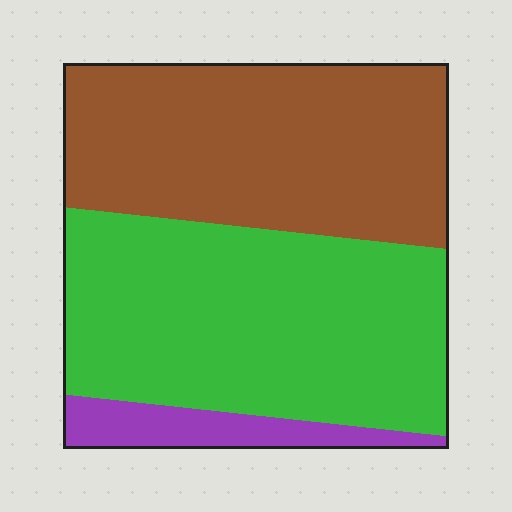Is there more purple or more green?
Green.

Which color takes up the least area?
Purple, at roughly 10%.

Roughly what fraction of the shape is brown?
Brown takes up about two fifths (2/5) of the shape.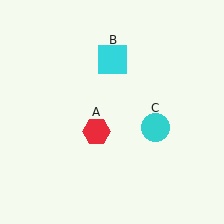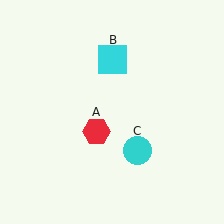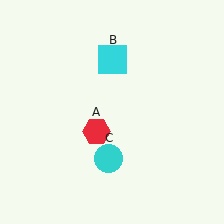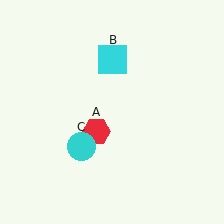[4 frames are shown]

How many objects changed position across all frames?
1 object changed position: cyan circle (object C).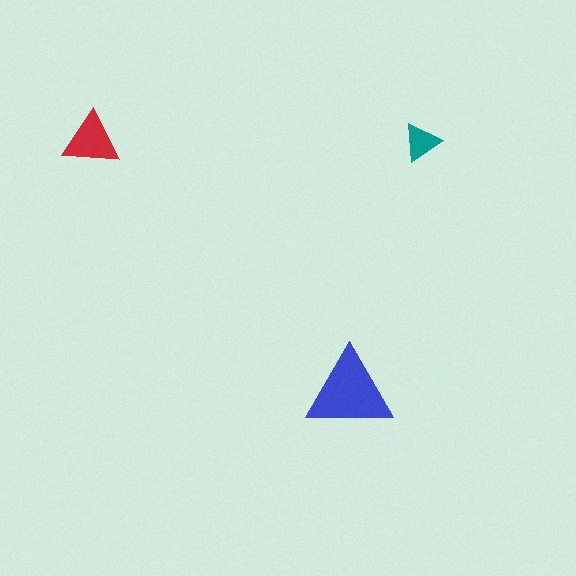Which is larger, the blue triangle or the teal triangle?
The blue one.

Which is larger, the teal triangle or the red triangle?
The red one.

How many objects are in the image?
There are 3 objects in the image.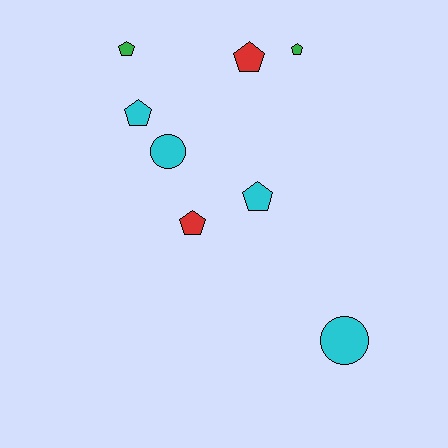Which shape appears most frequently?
Pentagon, with 6 objects.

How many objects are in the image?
There are 8 objects.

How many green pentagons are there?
There are 2 green pentagons.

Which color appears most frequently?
Cyan, with 4 objects.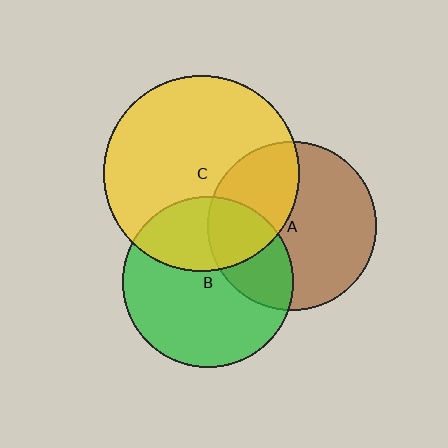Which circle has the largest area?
Circle C (yellow).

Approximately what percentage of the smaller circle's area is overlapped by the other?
Approximately 30%.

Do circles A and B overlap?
Yes.